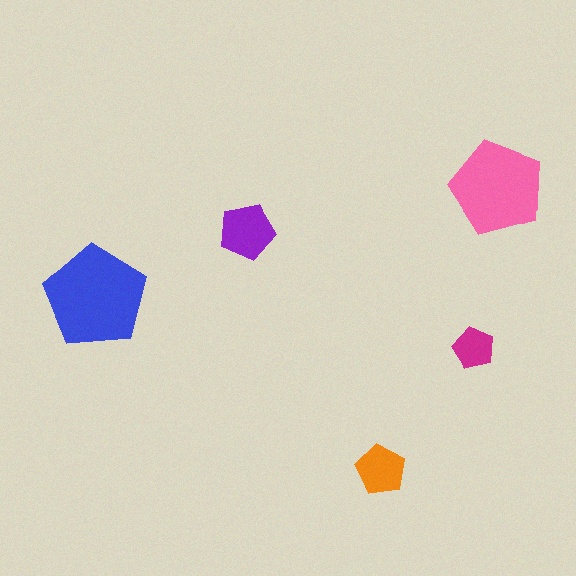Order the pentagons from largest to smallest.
the blue one, the pink one, the purple one, the orange one, the magenta one.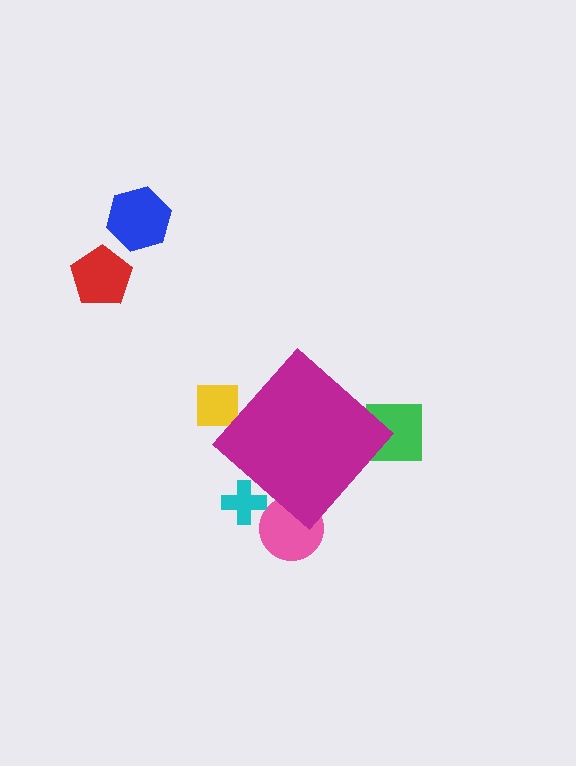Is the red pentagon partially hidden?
No, the red pentagon is fully visible.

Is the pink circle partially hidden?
Yes, the pink circle is partially hidden behind the magenta diamond.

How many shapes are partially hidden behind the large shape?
4 shapes are partially hidden.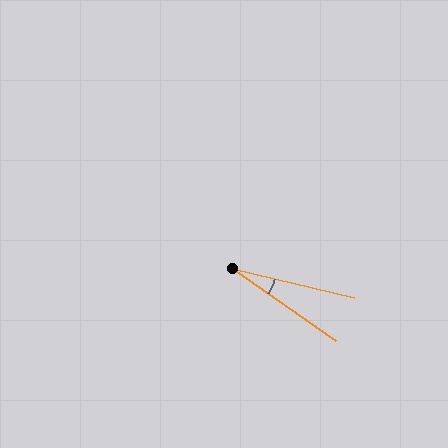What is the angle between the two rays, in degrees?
Approximately 21 degrees.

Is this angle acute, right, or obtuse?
It is acute.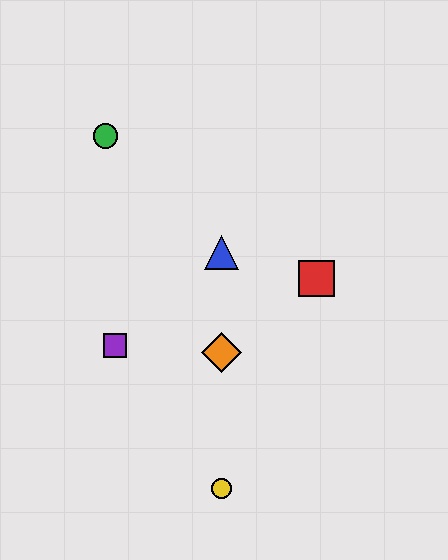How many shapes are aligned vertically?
3 shapes (the blue triangle, the yellow circle, the orange diamond) are aligned vertically.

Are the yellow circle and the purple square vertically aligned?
No, the yellow circle is at x≈222 and the purple square is at x≈115.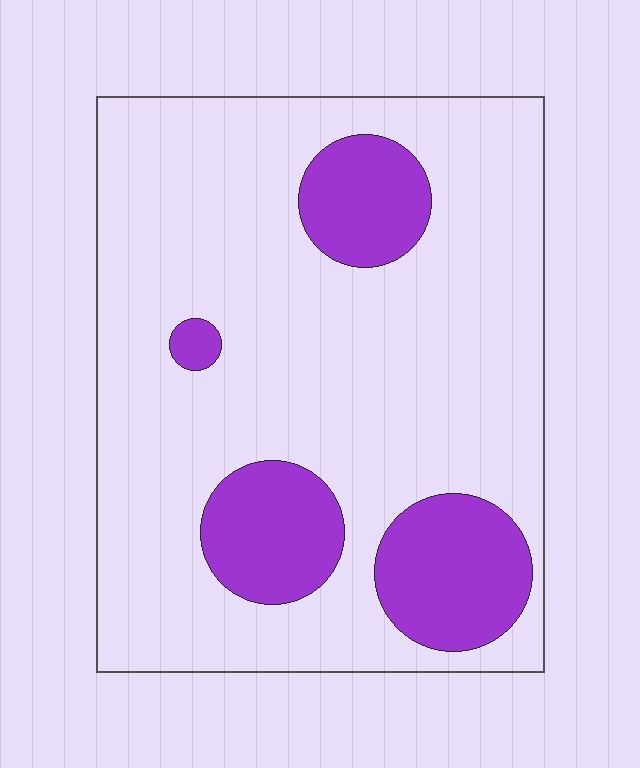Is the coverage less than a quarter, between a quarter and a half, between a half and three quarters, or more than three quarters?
Less than a quarter.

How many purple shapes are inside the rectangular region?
4.